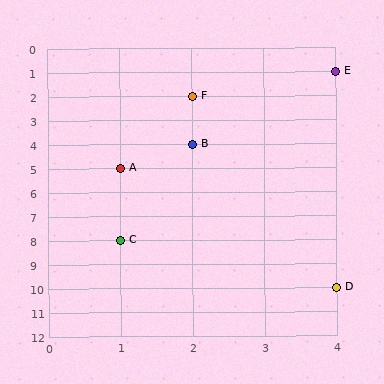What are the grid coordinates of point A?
Point A is at grid coordinates (1, 5).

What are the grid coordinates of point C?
Point C is at grid coordinates (1, 8).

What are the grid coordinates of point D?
Point D is at grid coordinates (4, 10).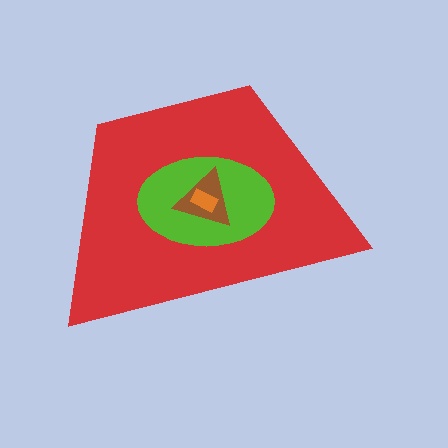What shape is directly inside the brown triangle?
The orange rectangle.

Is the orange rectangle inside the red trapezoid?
Yes.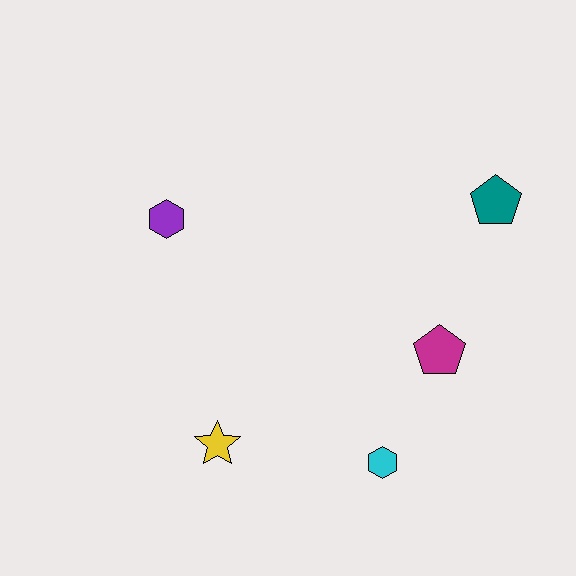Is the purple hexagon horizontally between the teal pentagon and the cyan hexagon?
No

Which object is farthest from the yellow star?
The teal pentagon is farthest from the yellow star.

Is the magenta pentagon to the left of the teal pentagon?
Yes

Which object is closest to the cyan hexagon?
The magenta pentagon is closest to the cyan hexagon.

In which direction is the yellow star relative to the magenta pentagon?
The yellow star is to the left of the magenta pentagon.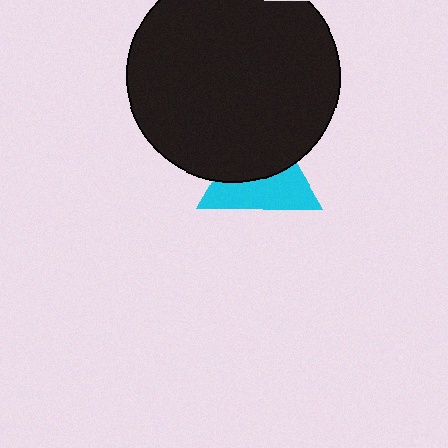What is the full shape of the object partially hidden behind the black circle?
The partially hidden object is a cyan triangle.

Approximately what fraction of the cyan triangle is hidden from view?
Roughly 50% of the cyan triangle is hidden behind the black circle.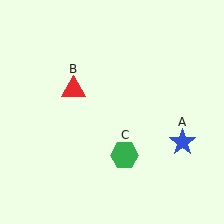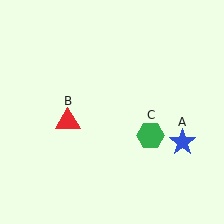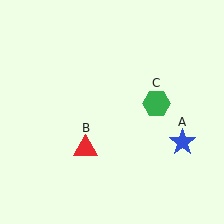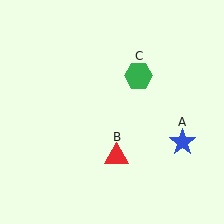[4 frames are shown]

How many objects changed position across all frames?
2 objects changed position: red triangle (object B), green hexagon (object C).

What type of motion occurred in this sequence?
The red triangle (object B), green hexagon (object C) rotated counterclockwise around the center of the scene.